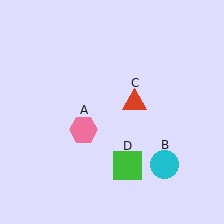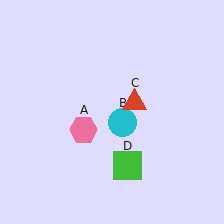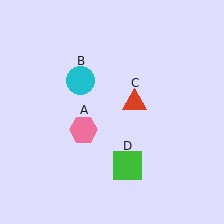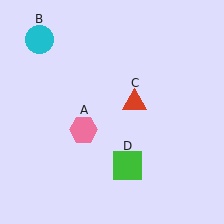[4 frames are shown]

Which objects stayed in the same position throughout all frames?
Pink hexagon (object A) and red triangle (object C) and green square (object D) remained stationary.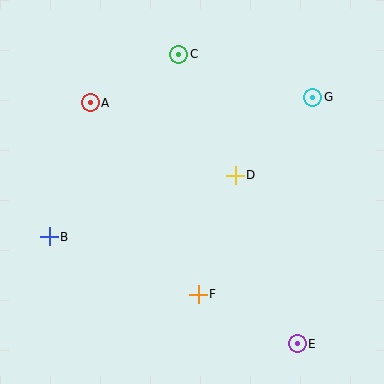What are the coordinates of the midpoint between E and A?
The midpoint between E and A is at (194, 223).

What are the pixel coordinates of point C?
Point C is at (179, 54).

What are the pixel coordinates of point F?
Point F is at (198, 294).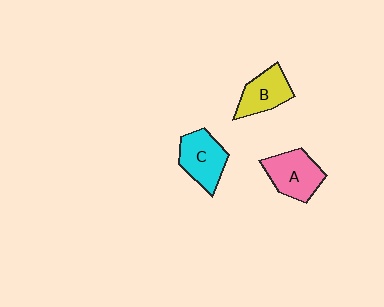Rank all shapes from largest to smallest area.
From largest to smallest: A (pink), C (cyan), B (yellow).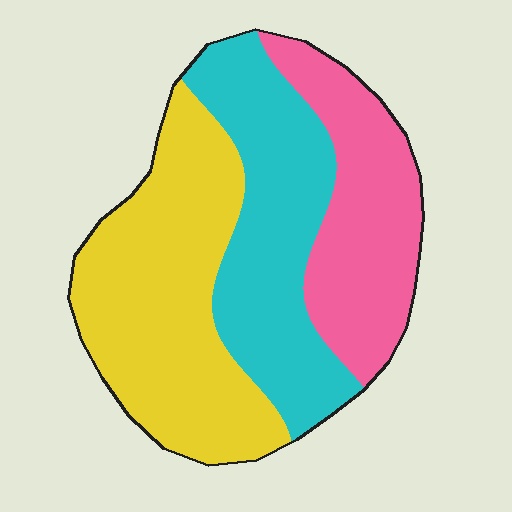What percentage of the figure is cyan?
Cyan covers 33% of the figure.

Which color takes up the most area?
Yellow, at roughly 40%.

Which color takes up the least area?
Pink, at roughly 25%.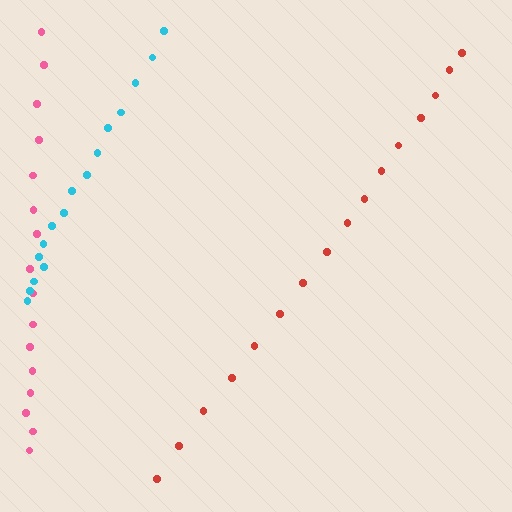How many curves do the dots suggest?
There are 3 distinct paths.